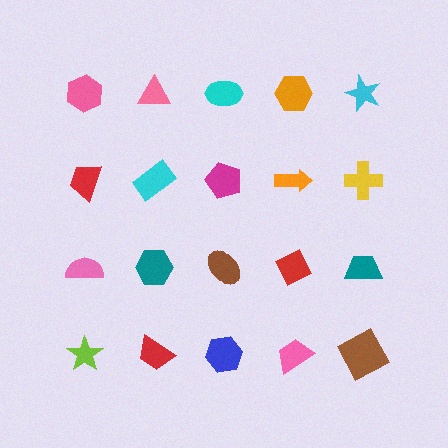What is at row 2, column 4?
An orange arrow.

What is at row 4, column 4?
A pink trapezoid.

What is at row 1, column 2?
A pink triangle.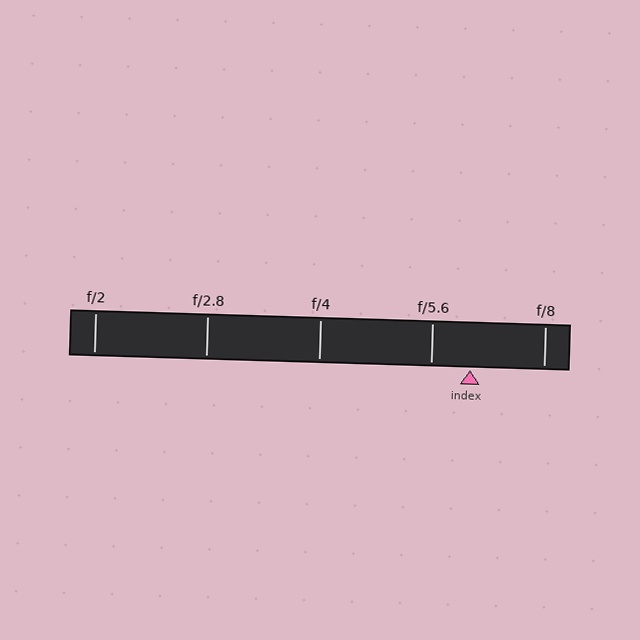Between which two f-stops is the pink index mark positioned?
The index mark is between f/5.6 and f/8.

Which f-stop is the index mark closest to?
The index mark is closest to f/5.6.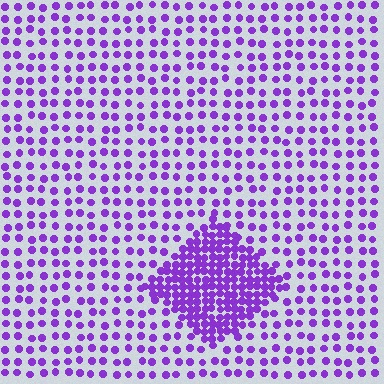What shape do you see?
I see a diamond.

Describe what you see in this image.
The image contains small purple elements arranged at two different densities. A diamond-shaped region is visible where the elements are more densely packed than the surrounding area.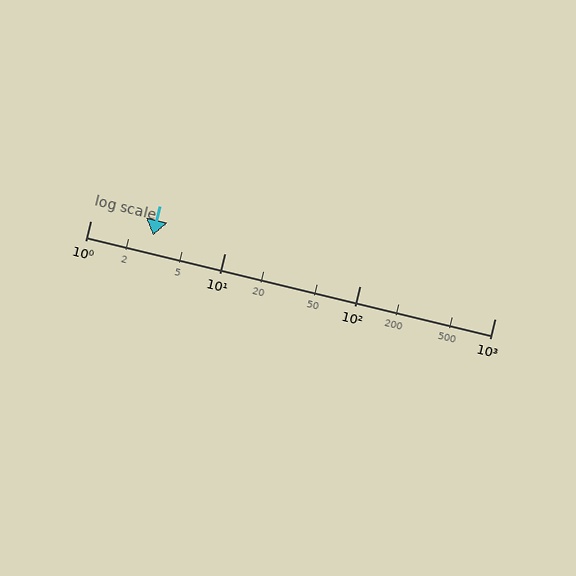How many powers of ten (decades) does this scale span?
The scale spans 3 decades, from 1 to 1000.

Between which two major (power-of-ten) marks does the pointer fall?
The pointer is between 1 and 10.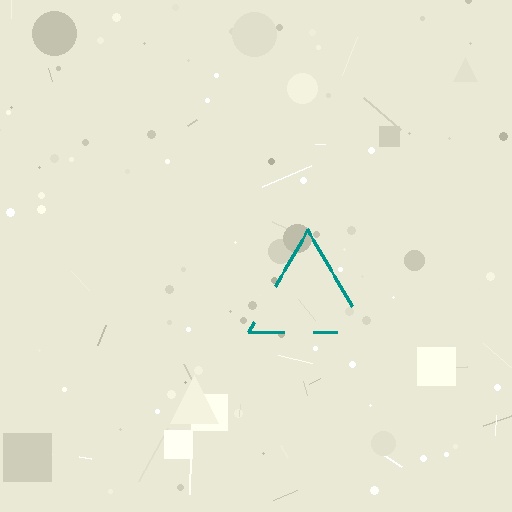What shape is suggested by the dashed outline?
The dashed outline suggests a triangle.